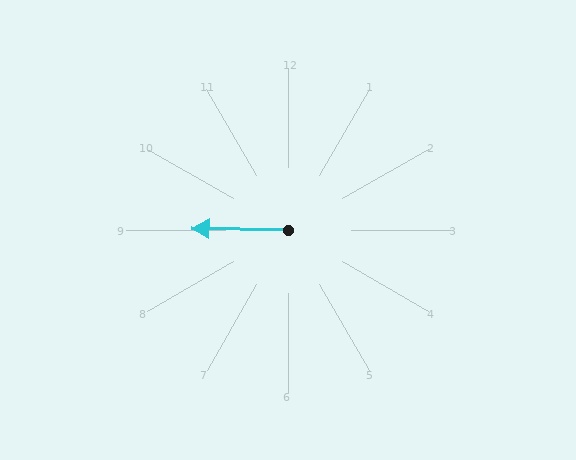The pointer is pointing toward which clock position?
Roughly 9 o'clock.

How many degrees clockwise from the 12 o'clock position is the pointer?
Approximately 271 degrees.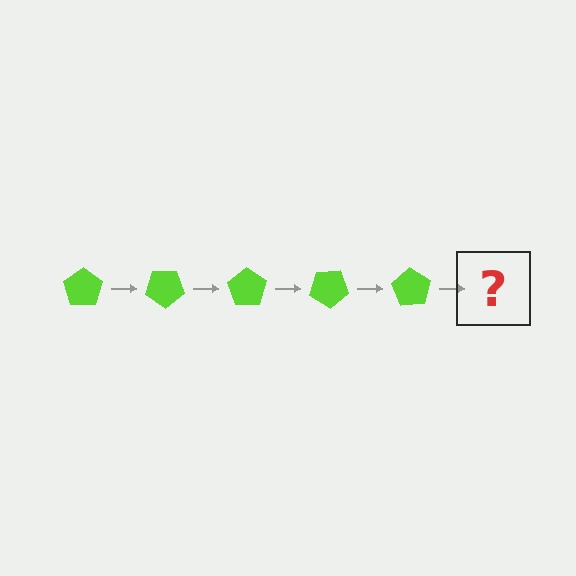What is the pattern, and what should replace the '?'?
The pattern is that the pentagon rotates 35 degrees each step. The '?' should be a lime pentagon rotated 175 degrees.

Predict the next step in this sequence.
The next step is a lime pentagon rotated 175 degrees.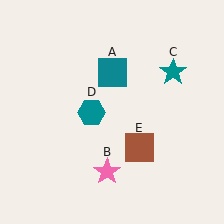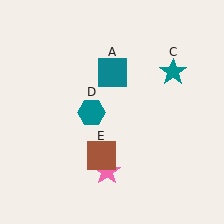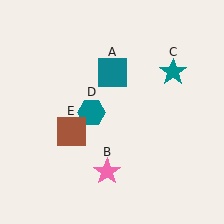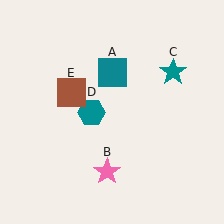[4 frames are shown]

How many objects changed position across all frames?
1 object changed position: brown square (object E).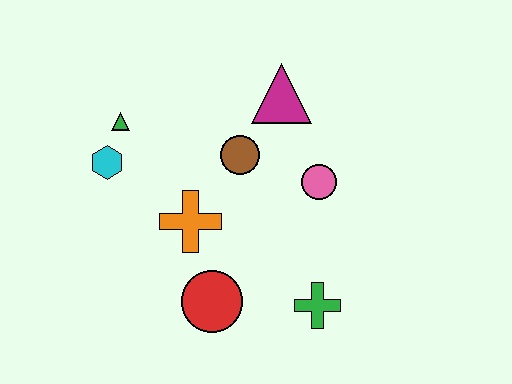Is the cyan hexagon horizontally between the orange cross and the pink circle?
No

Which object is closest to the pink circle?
The brown circle is closest to the pink circle.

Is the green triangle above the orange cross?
Yes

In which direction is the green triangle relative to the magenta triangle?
The green triangle is to the left of the magenta triangle.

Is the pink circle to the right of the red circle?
Yes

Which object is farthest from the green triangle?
The green cross is farthest from the green triangle.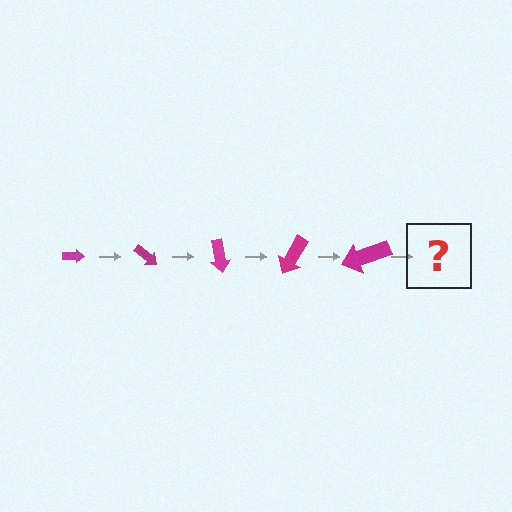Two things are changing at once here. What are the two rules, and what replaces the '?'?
The two rules are that the arrow grows larger each step and it rotates 40 degrees each step. The '?' should be an arrow, larger than the previous one and rotated 200 degrees from the start.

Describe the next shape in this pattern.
It should be an arrow, larger than the previous one and rotated 200 degrees from the start.